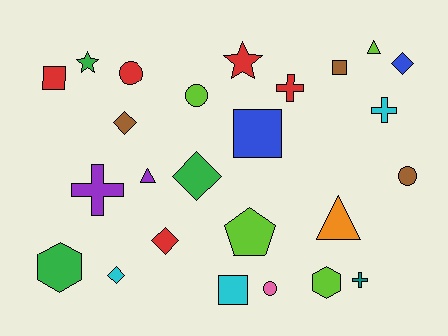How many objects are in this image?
There are 25 objects.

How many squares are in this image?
There are 4 squares.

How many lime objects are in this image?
There are 4 lime objects.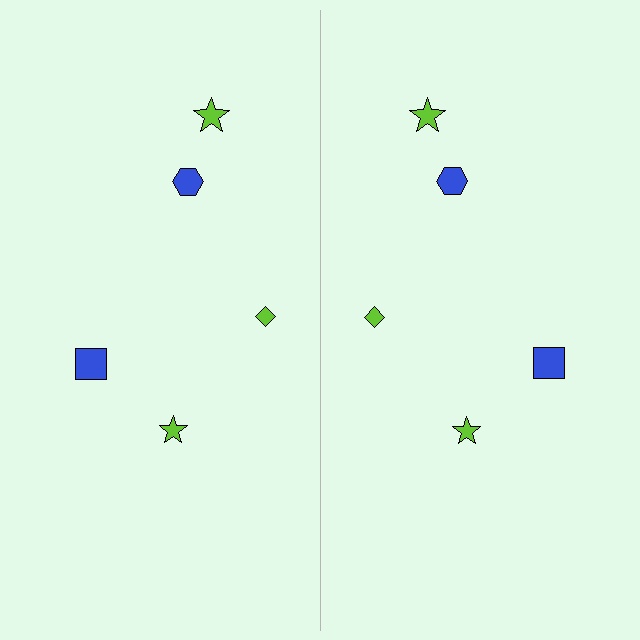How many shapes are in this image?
There are 10 shapes in this image.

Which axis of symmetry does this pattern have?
The pattern has a vertical axis of symmetry running through the center of the image.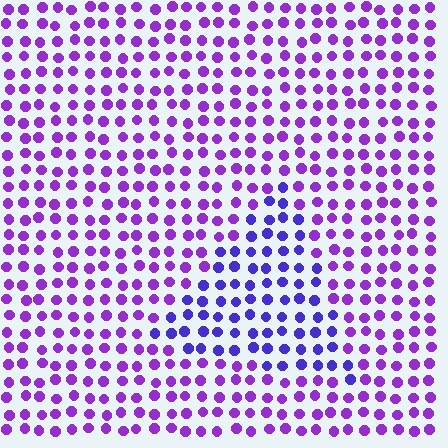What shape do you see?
I see a triangle.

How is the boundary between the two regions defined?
The boundary is defined purely by a slight shift in hue (about 30 degrees). Spacing, size, and orientation are identical on both sides.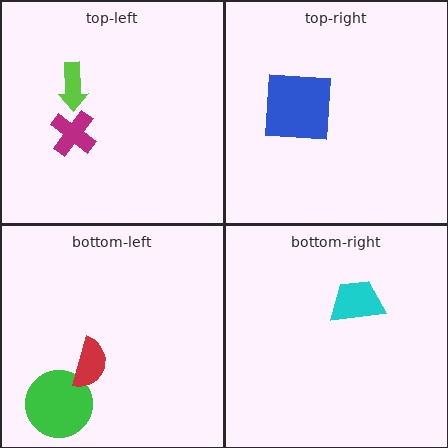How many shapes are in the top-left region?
2.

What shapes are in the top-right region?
The blue square.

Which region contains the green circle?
The bottom-left region.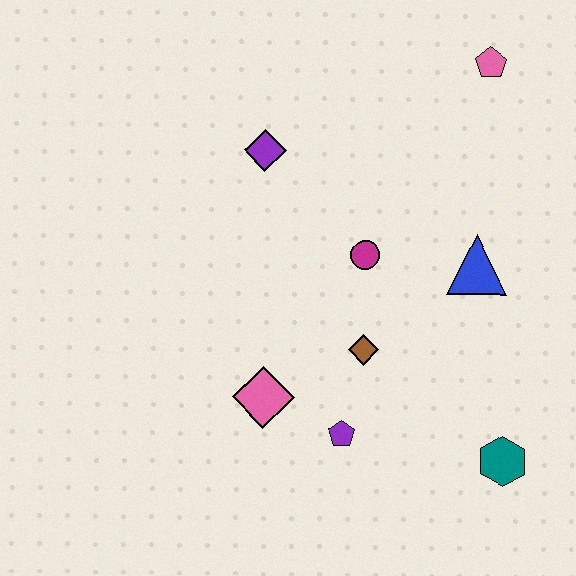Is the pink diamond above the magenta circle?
No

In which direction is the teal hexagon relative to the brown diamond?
The teal hexagon is to the right of the brown diamond.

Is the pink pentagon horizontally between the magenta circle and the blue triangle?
No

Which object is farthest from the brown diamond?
The pink pentagon is farthest from the brown diamond.